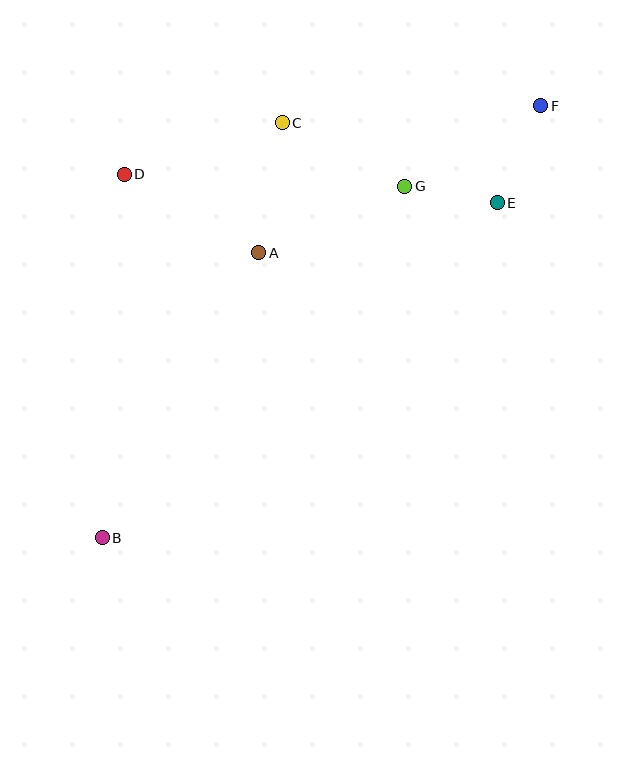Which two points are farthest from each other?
Points B and F are farthest from each other.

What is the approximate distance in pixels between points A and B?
The distance between A and B is approximately 325 pixels.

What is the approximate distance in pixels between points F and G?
The distance between F and G is approximately 158 pixels.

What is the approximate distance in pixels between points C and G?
The distance between C and G is approximately 138 pixels.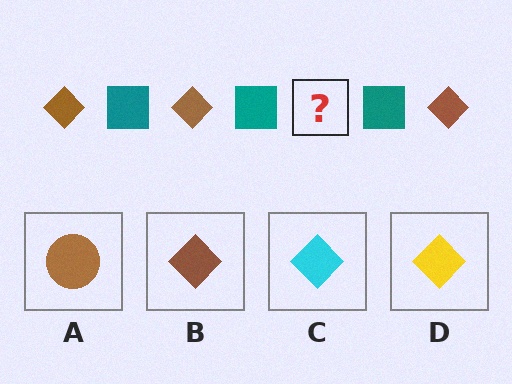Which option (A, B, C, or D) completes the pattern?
B.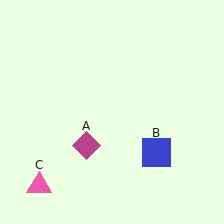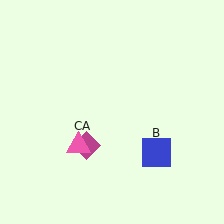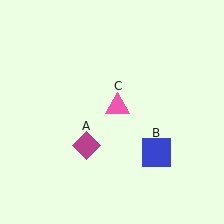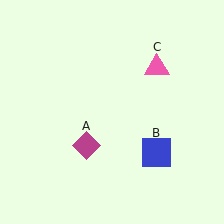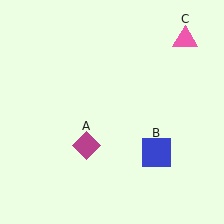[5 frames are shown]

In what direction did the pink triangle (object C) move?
The pink triangle (object C) moved up and to the right.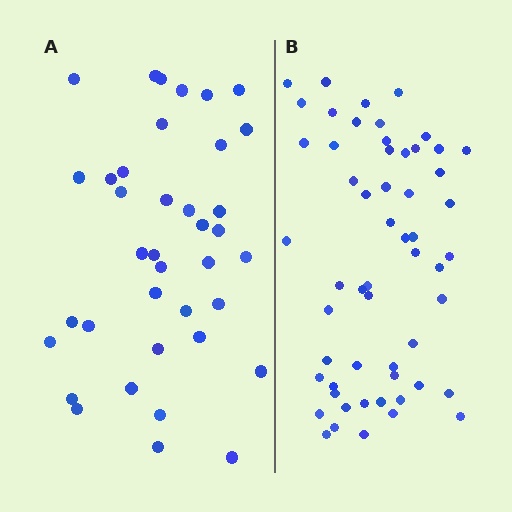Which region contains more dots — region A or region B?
Region B (the right region) has more dots.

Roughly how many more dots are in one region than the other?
Region B has approximately 20 more dots than region A.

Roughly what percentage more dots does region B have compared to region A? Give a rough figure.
About 45% more.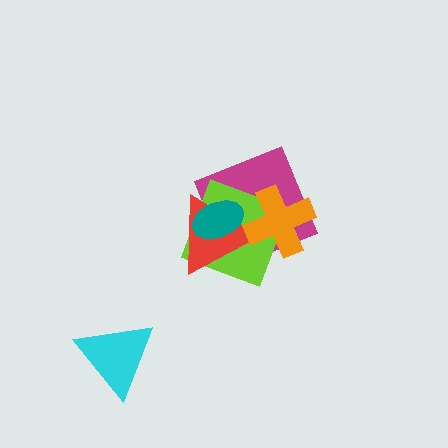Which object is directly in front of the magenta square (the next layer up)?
The lime square is directly in front of the magenta square.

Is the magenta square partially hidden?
Yes, it is partially covered by another shape.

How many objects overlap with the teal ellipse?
3 objects overlap with the teal ellipse.